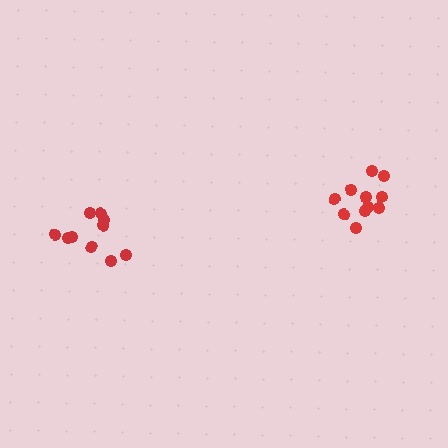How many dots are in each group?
Group 1: 11 dots, Group 2: 10 dots (21 total).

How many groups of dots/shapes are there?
There are 2 groups.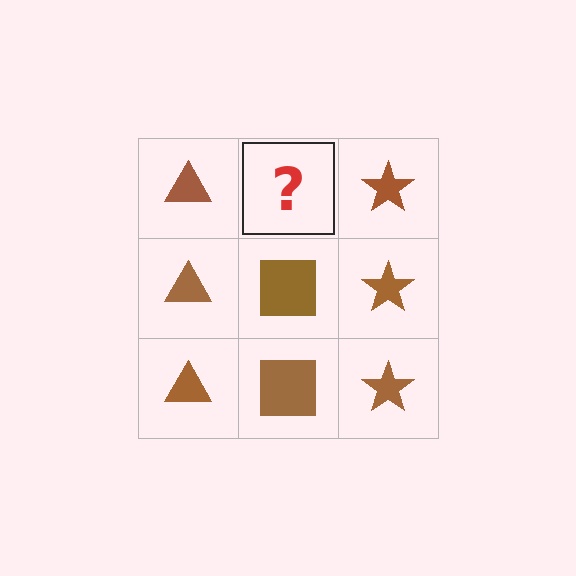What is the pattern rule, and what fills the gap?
The rule is that each column has a consistent shape. The gap should be filled with a brown square.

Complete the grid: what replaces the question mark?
The question mark should be replaced with a brown square.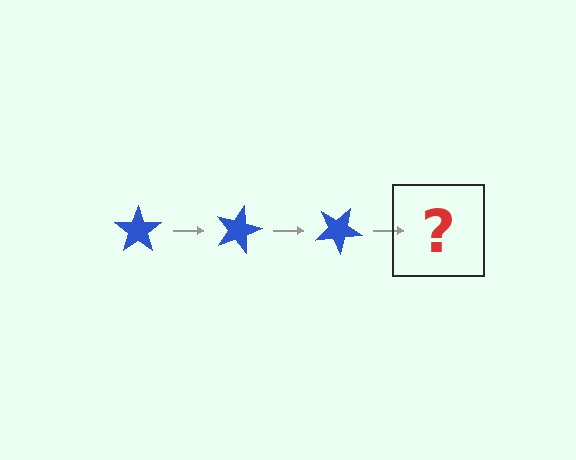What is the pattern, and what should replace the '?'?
The pattern is that the star rotates 15 degrees each step. The '?' should be a blue star rotated 45 degrees.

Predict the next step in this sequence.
The next step is a blue star rotated 45 degrees.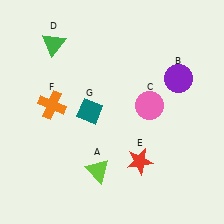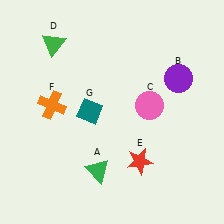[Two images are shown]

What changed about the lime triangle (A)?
In Image 1, A is lime. In Image 2, it changed to green.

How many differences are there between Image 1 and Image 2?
There is 1 difference between the two images.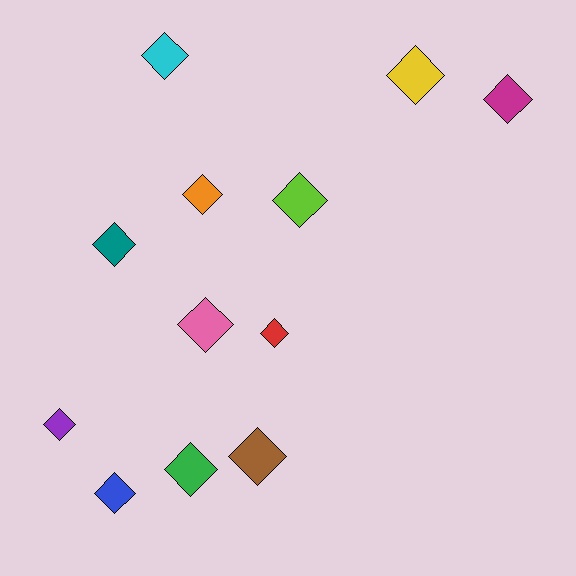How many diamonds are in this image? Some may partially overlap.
There are 12 diamonds.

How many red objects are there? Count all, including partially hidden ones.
There is 1 red object.